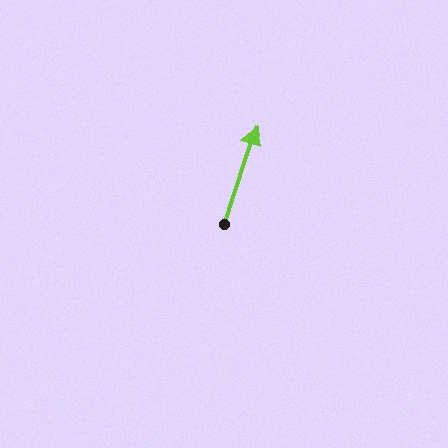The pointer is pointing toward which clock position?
Roughly 1 o'clock.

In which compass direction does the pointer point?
North.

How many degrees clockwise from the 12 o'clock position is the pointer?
Approximately 18 degrees.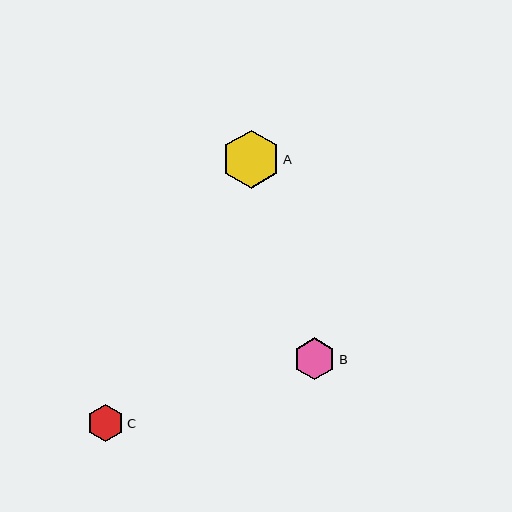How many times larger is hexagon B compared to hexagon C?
Hexagon B is approximately 1.1 times the size of hexagon C.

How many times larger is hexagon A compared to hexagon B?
Hexagon A is approximately 1.4 times the size of hexagon B.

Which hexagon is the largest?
Hexagon A is the largest with a size of approximately 58 pixels.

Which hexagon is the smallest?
Hexagon C is the smallest with a size of approximately 37 pixels.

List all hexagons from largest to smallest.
From largest to smallest: A, B, C.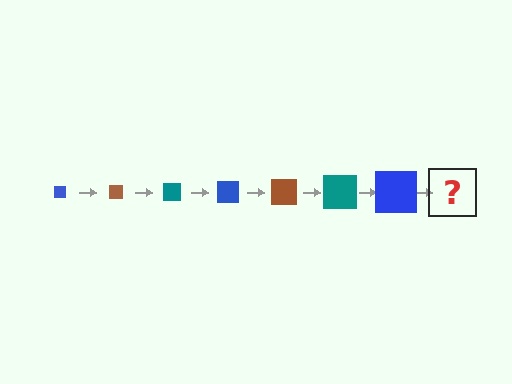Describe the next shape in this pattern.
It should be a brown square, larger than the previous one.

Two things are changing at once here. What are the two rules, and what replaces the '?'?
The two rules are that the square grows larger each step and the color cycles through blue, brown, and teal. The '?' should be a brown square, larger than the previous one.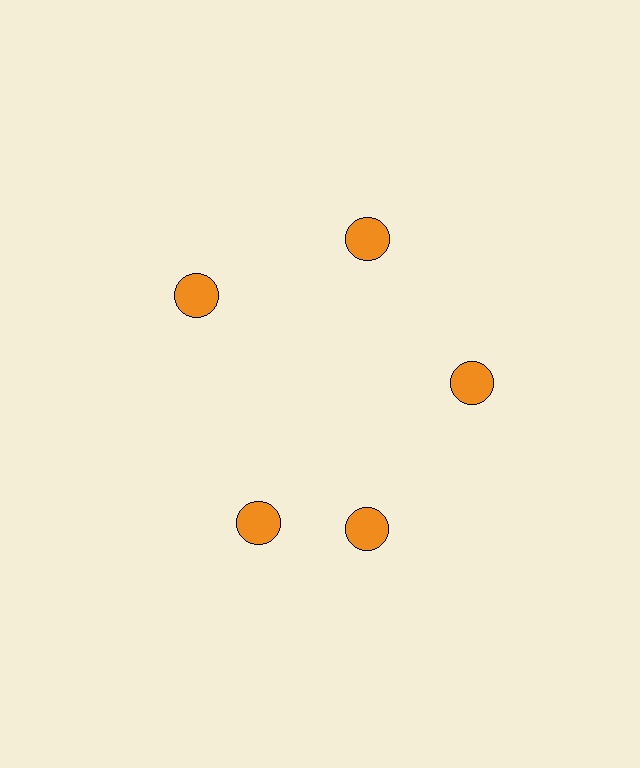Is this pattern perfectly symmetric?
No. The 5 orange circles are arranged in a ring, but one element near the 8 o'clock position is rotated out of alignment along the ring, breaking the 5-fold rotational symmetry.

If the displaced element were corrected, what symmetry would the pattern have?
It would have 5-fold rotational symmetry — the pattern would map onto itself every 72 degrees.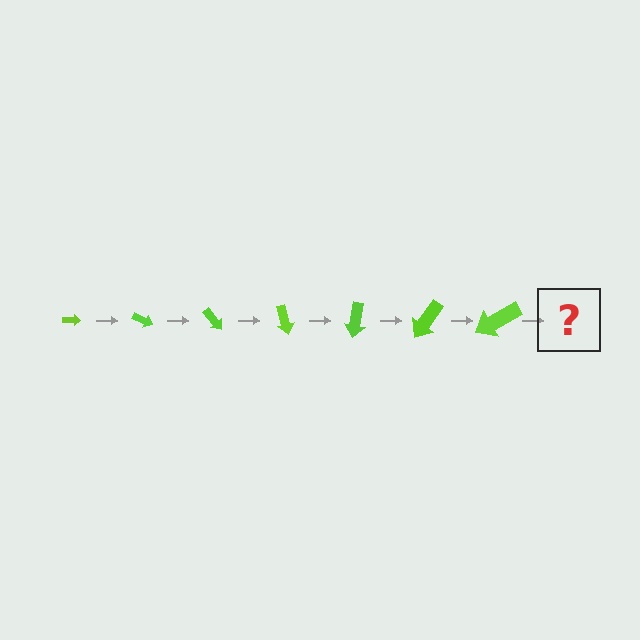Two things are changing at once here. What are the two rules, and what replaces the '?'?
The two rules are that the arrow grows larger each step and it rotates 25 degrees each step. The '?' should be an arrow, larger than the previous one and rotated 175 degrees from the start.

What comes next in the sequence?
The next element should be an arrow, larger than the previous one and rotated 175 degrees from the start.